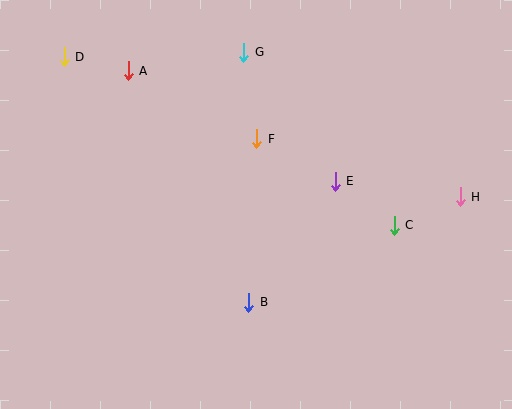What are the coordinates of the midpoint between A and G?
The midpoint between A and G is at (186, 62).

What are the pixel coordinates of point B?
Point B is at (249, 302).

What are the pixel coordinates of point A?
Point A is at (128, 71).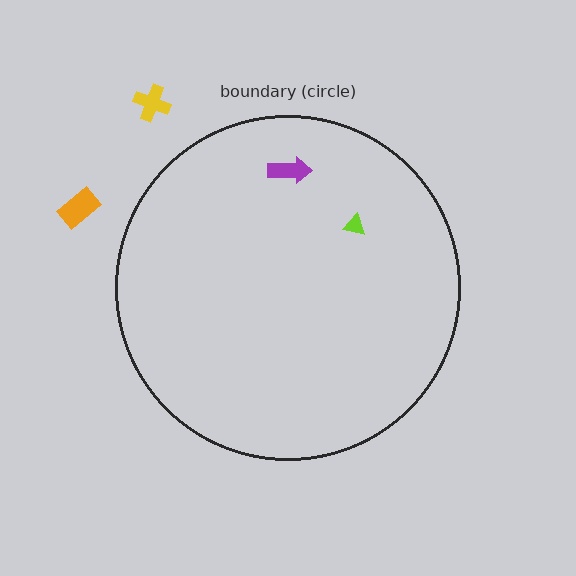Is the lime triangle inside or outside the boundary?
Inside.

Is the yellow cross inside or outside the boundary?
Outside.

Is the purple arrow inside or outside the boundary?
Inside.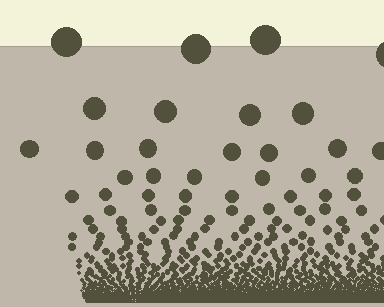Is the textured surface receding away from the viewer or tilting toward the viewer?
The surface appears to tilt toward the viewer. Texture elements get larger and sparser toward the top.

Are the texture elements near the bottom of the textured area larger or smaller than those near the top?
Smaller. The gradient is inverted — elements near the bottom are smaller and denser.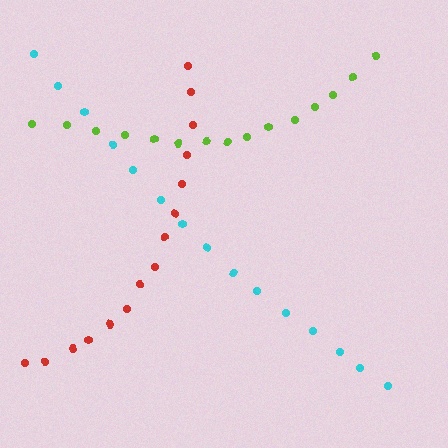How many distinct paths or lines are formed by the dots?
There are 3 distinct paths.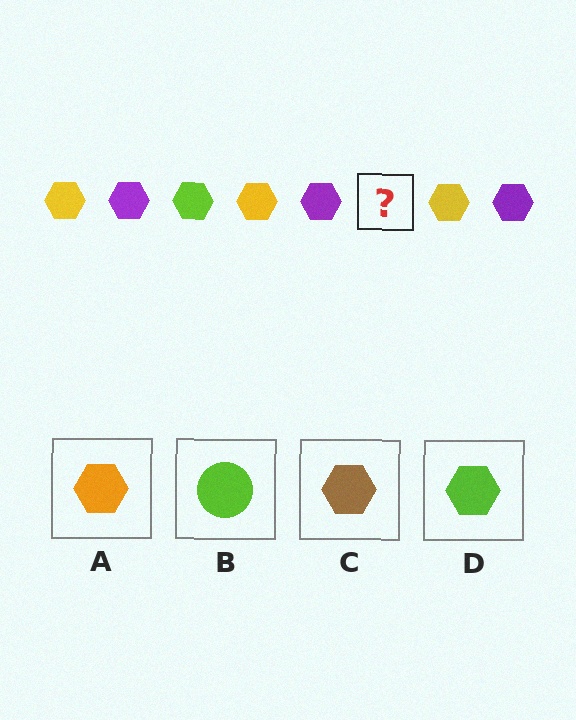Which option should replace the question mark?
Option D.